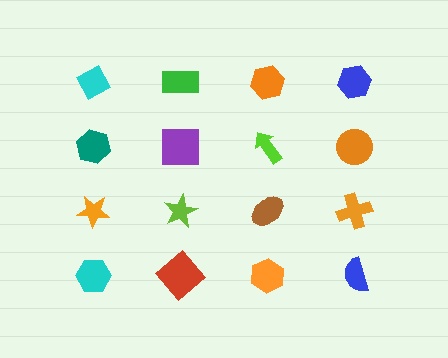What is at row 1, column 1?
A cyan diamond.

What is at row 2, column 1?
A teal hexagon.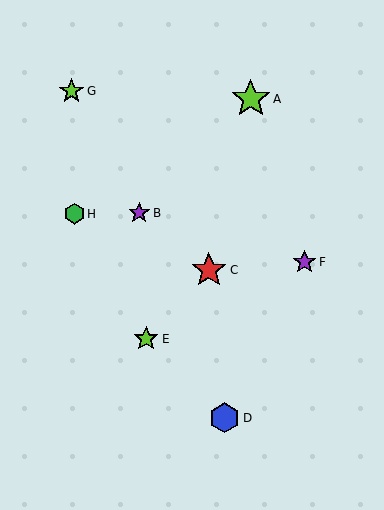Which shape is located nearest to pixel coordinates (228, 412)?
The blue hexagon (labeled D) at (225, 418) is nearest to that location.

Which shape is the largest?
The lime star (labeled A) is the largest.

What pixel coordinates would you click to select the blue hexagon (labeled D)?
Click at (225, 418) to select the blue hexagon D.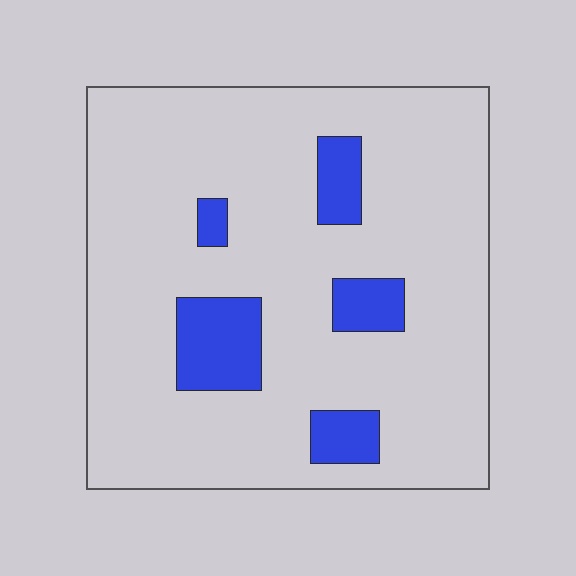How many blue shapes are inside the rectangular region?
5.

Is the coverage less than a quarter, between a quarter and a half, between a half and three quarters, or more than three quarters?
Less than a quarter.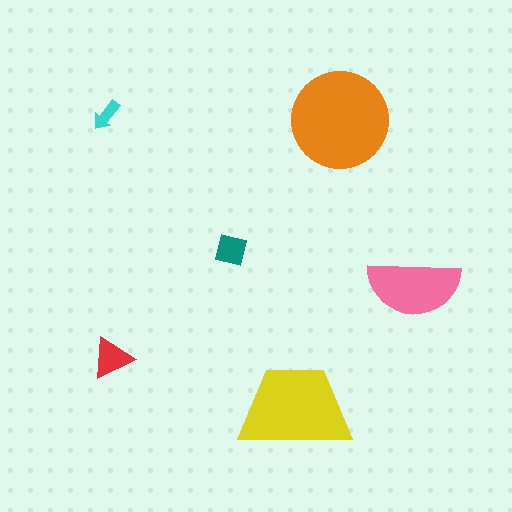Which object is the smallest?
The cyan arrow.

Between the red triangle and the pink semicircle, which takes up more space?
The pink semicircle.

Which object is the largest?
The orange circle.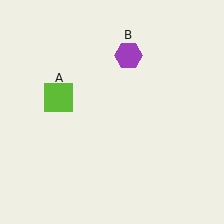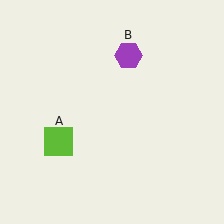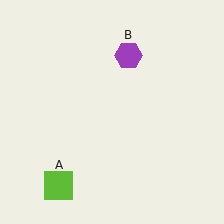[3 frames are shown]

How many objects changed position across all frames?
1 object changed position: lime square (object A).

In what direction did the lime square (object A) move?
The lime square (object A) moved down.